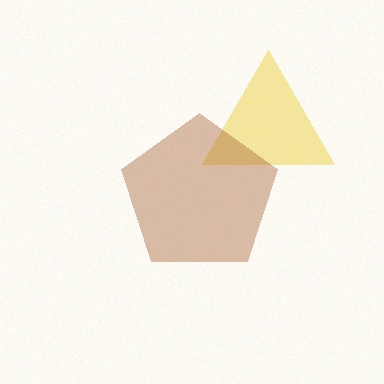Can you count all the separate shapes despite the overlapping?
Yes, there are 2 separate shapes.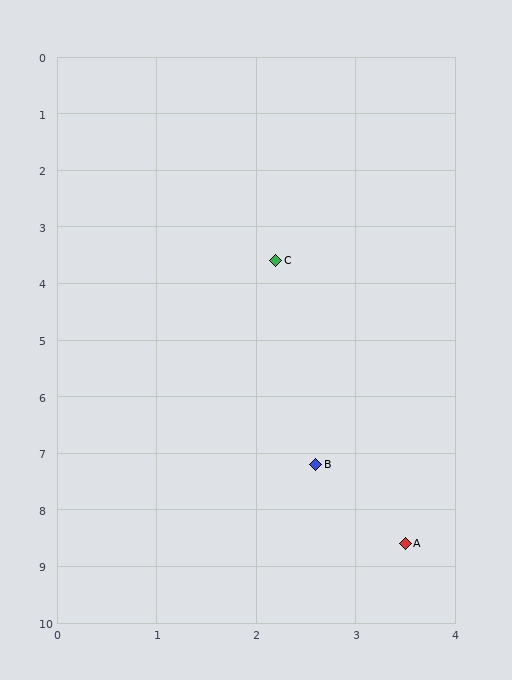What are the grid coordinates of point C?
Point C is at approximately (2.2, 3.6).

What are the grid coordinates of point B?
Point B is at approximately (2.6, 7.2).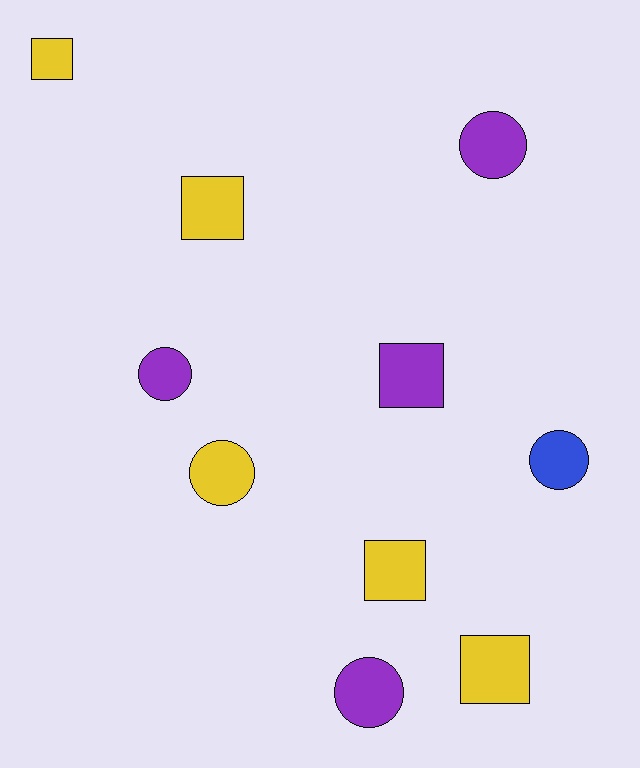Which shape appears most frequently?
Square, with 5 objects.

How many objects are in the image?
There are 10 objects.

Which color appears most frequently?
Yellow, with 5 objects.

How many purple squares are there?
There is 1 purple square.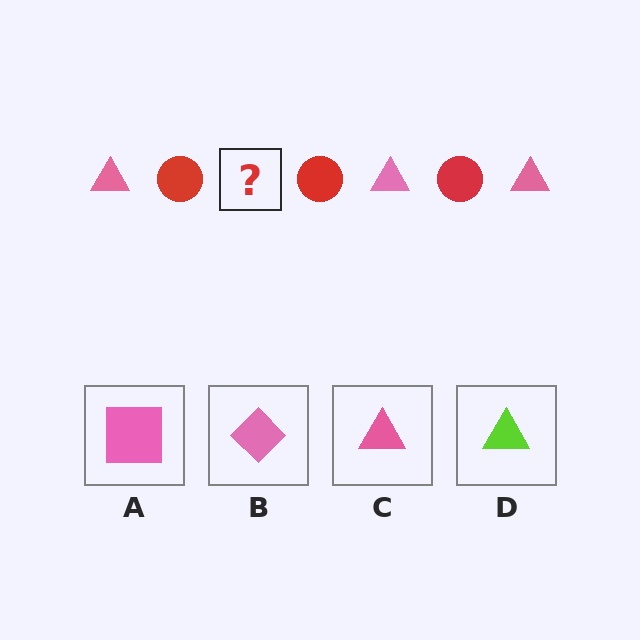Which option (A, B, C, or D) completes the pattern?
C.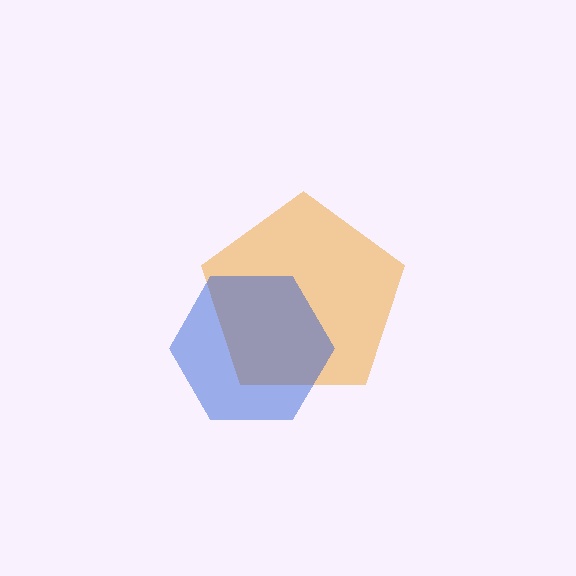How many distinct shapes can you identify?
There are 2 distinct shapes: an orange pentagon, a blue hexagon.